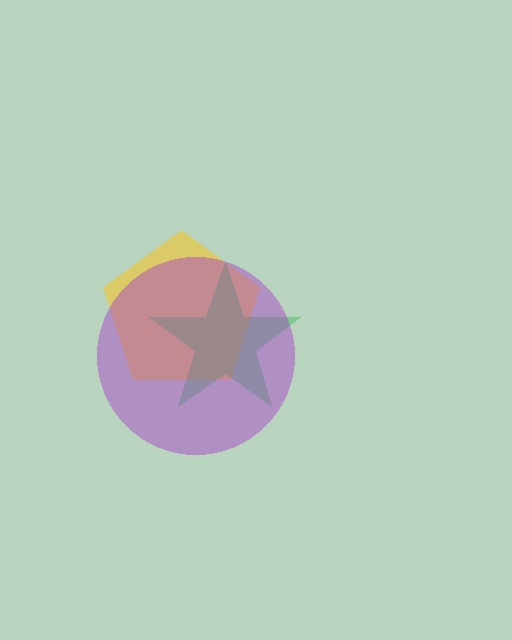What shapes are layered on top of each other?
The layered shapes are: a yellow pentagon, a green star, a purple circle.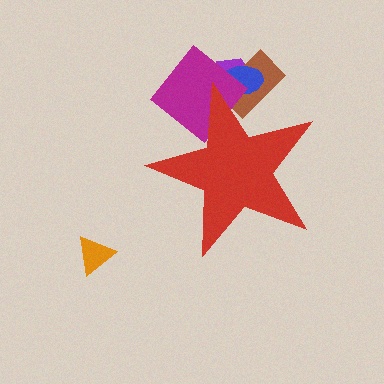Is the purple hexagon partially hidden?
Yes, the purple hexagon is partially hidden behind the red star.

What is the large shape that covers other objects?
A red star.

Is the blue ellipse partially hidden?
Yes, the blue ellipse is partially hidden behind the red star.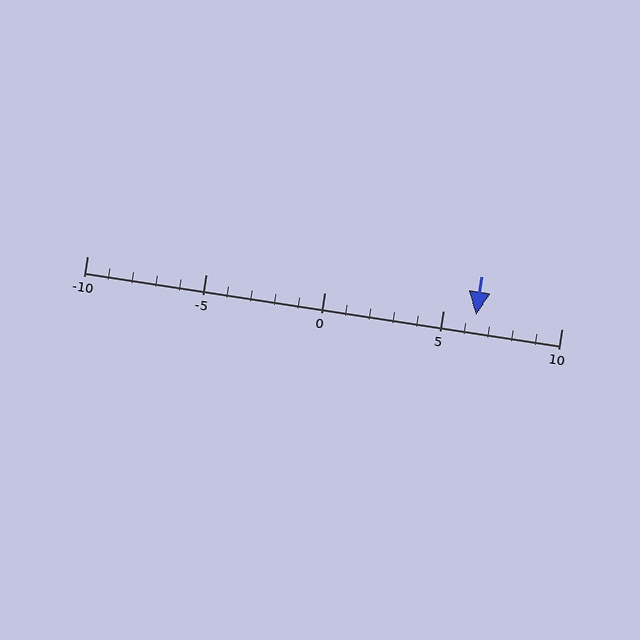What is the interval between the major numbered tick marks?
The major tick marks are spaced 5 units apart.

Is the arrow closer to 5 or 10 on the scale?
The arrow is closer to 5.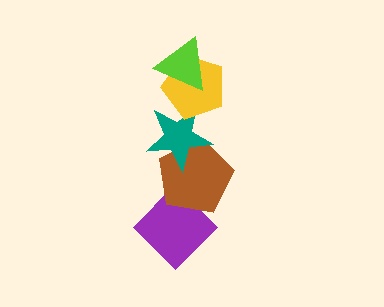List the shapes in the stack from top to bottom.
From top to bottom: the lime triangle, the yellow pentagon, the teal star, the brown pentagon, the purple diamond.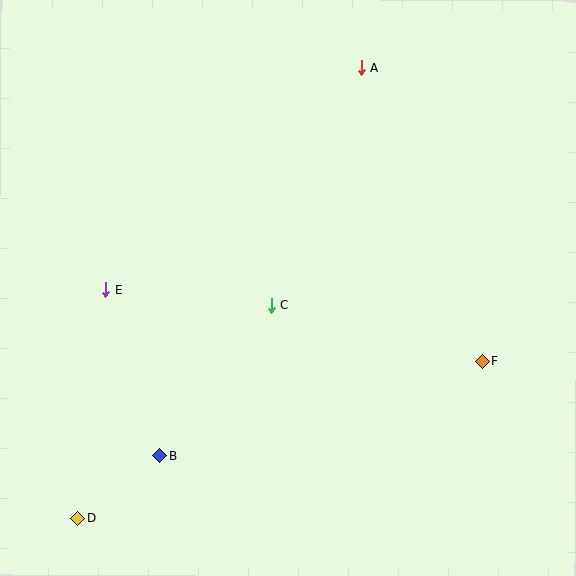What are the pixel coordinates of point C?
Point C is at (271, 305).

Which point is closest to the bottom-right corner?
Point F is closest to the bottom-right corner.